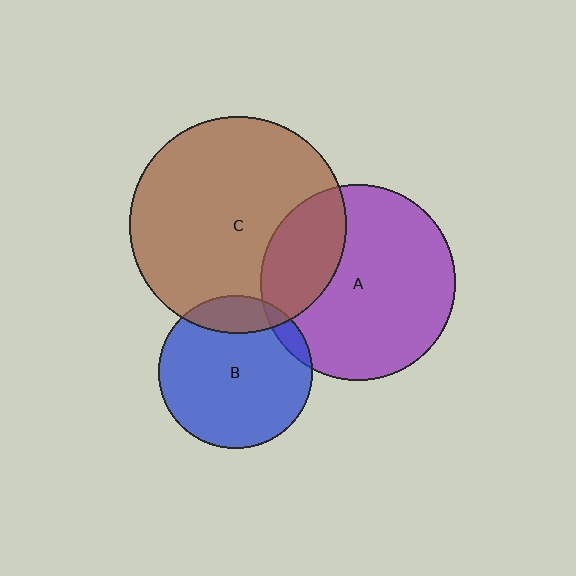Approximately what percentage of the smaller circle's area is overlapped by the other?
Approximately 5%.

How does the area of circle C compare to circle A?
Approximately 1.2 times.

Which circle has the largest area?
Circle C (brown).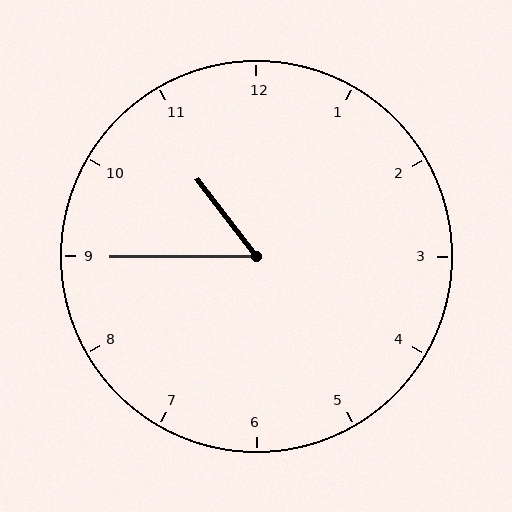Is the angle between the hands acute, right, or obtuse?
It is acute.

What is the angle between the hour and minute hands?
Approximately 52 degrees.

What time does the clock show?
10:45.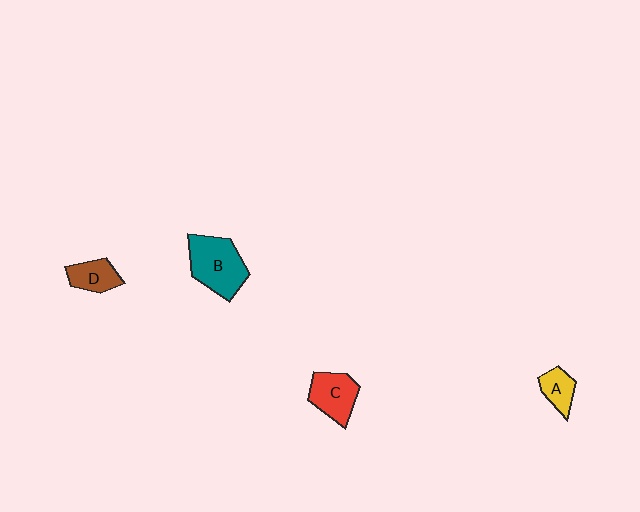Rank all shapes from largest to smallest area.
From largest to smallest: B (teal), C (red), D (brown), A (yellow).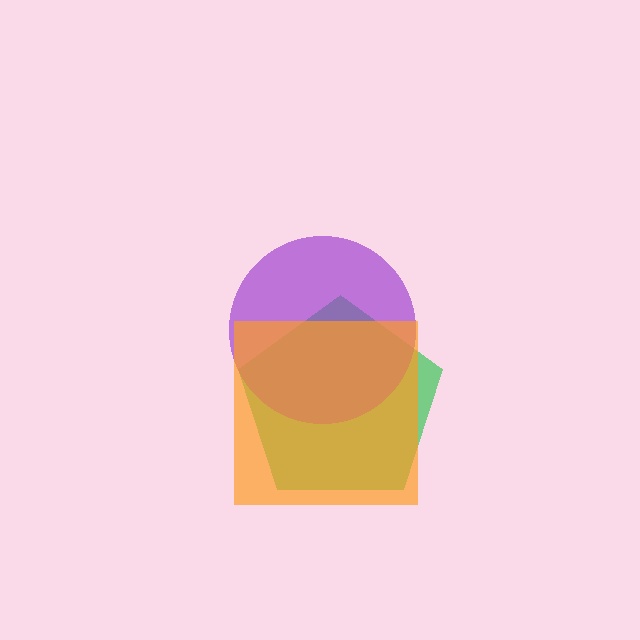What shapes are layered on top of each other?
The layered shapes are: a green pentagon, a purple circle, an orange square.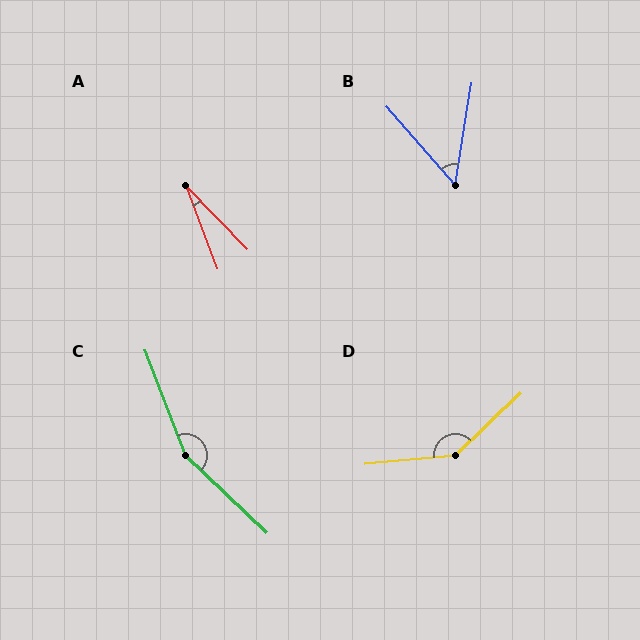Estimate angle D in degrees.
Approximately 141 degrees.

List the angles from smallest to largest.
A (23°), B (50°), D (141°), C (154°).